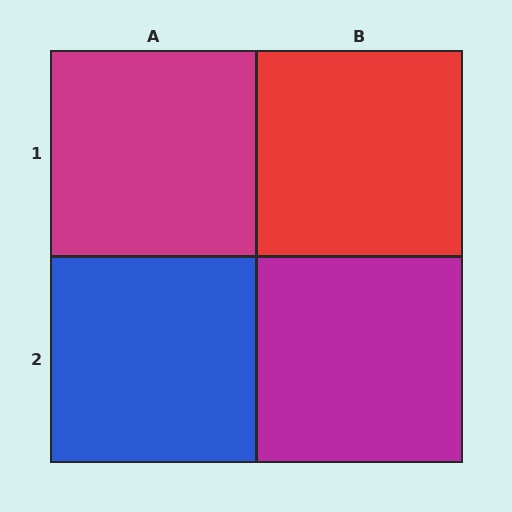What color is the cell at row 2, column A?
Blue.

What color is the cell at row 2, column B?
Magenta.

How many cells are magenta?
2 cells are magenta.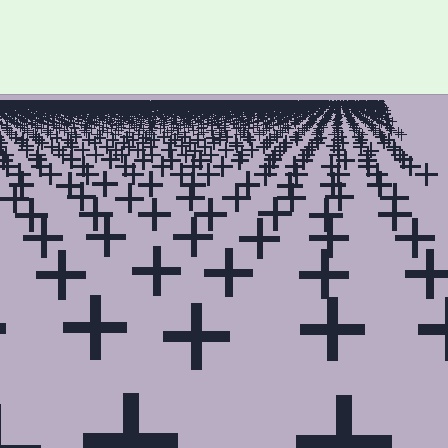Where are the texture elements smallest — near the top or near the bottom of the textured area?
Near the top.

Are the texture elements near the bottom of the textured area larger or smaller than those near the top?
Larger. Near the bottom, elements are closer to the viewer and appear at a bigger on-screen size.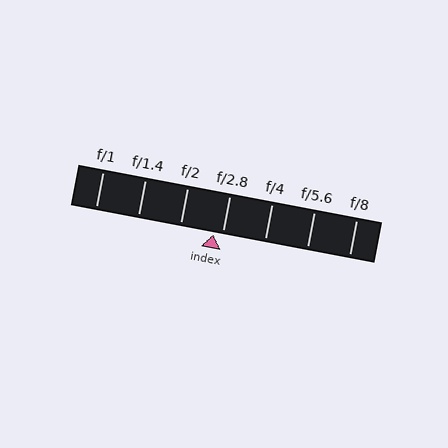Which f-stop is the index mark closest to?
The index mark is closest to f/2.8.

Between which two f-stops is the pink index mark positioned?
The index mark is between f/2 and f/2.8.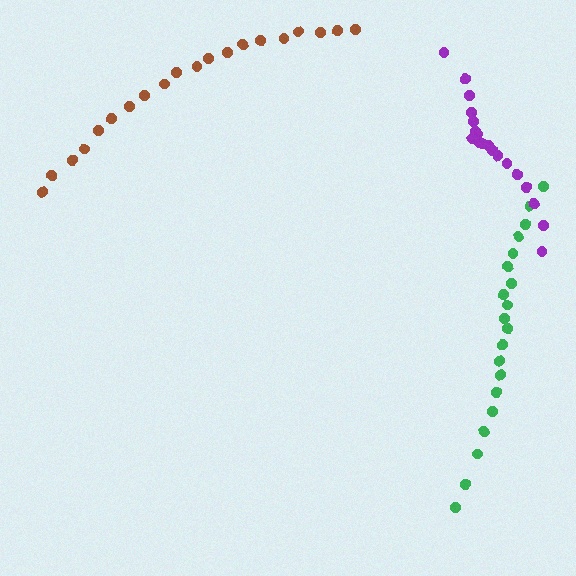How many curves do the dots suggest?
There are 3 distinct paths.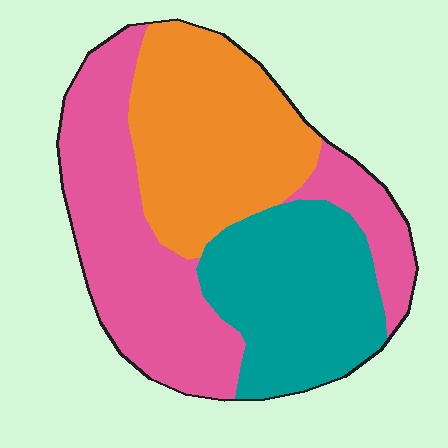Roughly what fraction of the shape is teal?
Teal takes up about one quarter (1/4) of the shape.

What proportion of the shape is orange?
Orange takes up about one third (1/3) of the shape.